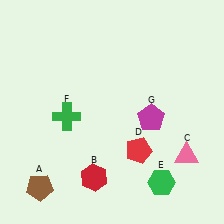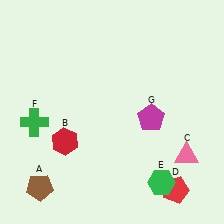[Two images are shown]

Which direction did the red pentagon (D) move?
The red pentagon (D) moved down.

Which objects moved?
The objects that moved are: the red hexagon (B), the red pentagon (D), the green cross (F).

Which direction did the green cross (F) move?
The green cross (F) moved left.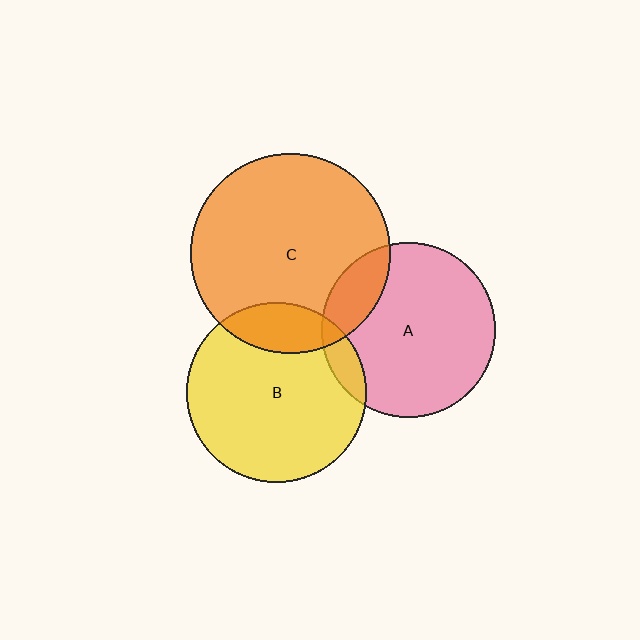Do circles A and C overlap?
Yes.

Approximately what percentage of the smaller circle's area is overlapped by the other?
Approximately 15%.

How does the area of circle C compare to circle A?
Approximately 1.3 times.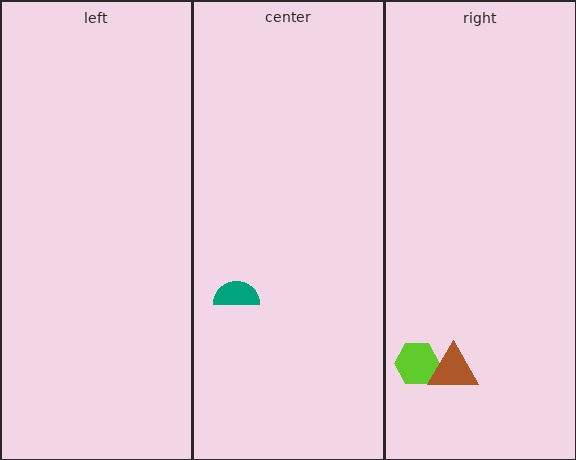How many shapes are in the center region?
1.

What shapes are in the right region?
The lime hexagon, the brown triangle.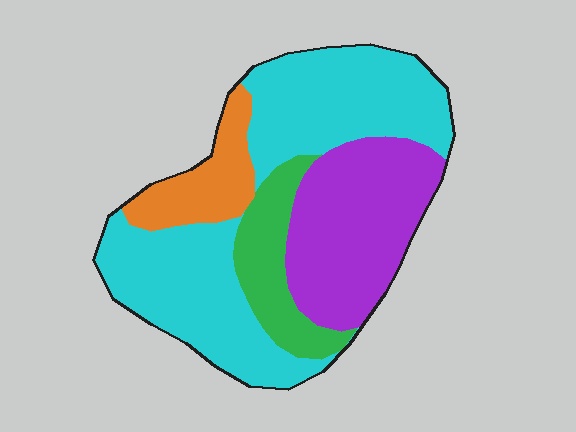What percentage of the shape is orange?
Orange takes up about one tenth (1/10) of the shape.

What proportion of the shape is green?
Green covers 13% of the shape.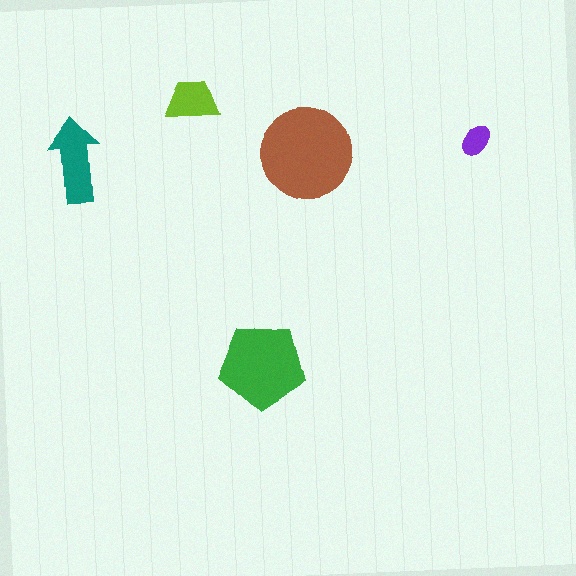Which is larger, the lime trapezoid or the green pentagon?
The green pentagon.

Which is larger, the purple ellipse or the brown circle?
The brown circle.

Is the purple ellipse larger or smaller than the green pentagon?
Smaller.